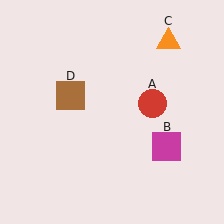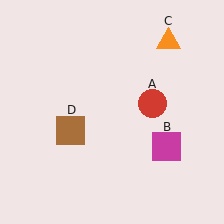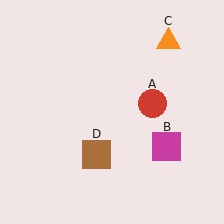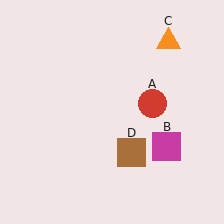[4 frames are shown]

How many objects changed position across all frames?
1 object changed position: brown square (object D).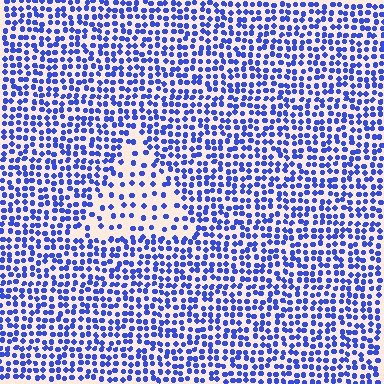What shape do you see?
I see a triangle.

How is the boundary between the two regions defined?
The boundary is defined by a change in element density (approximately 2.2x ratio). All elements are the same color, size, and shape.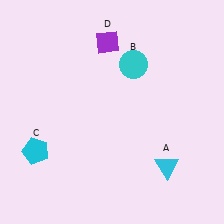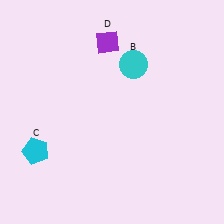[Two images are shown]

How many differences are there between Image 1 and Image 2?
There is 1 difference between the two images.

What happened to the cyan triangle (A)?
The cyan triangle (A) was removed in Image 2. It was in the bottom-right area of Image 1.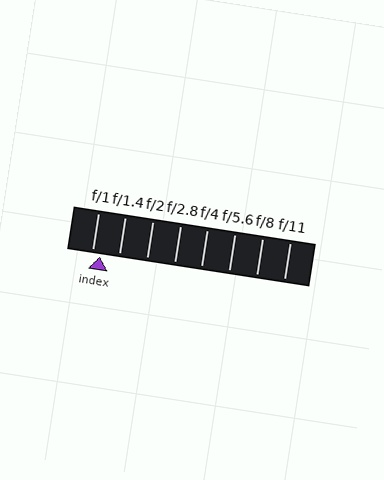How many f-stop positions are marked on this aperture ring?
There are 8 f-stop positions marked.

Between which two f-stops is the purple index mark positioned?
The index mark is between f/1 and f/1.4.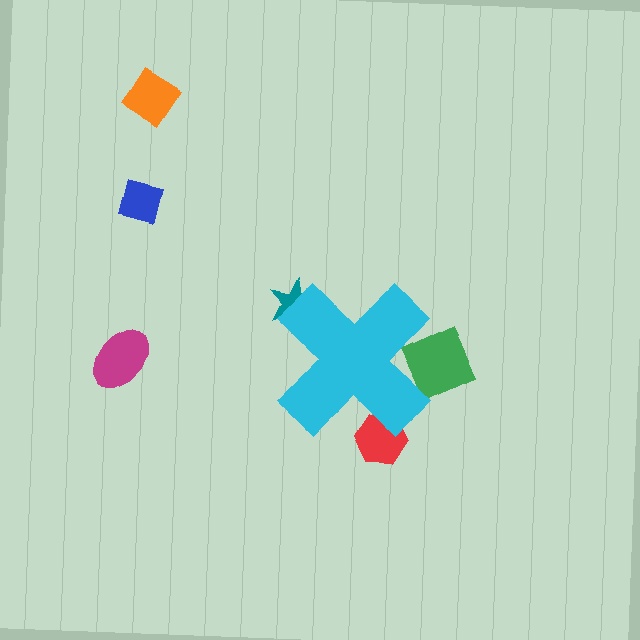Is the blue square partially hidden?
No, the blue square is fully visible.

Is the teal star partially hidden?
Yes, the teal star is partially hidden behind the cyan cross.